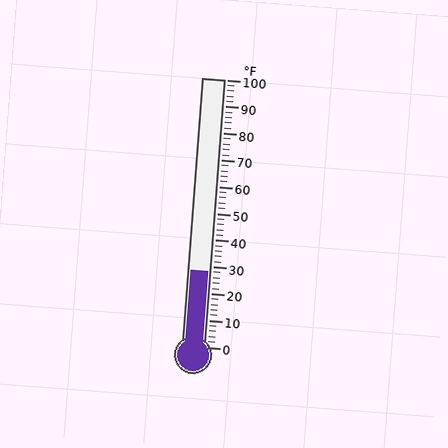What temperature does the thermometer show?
The thermometer shows approximately 28°F.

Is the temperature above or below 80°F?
The temperature is below 80°F.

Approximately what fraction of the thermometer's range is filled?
The thermometer is filled to approximately 30% of its range.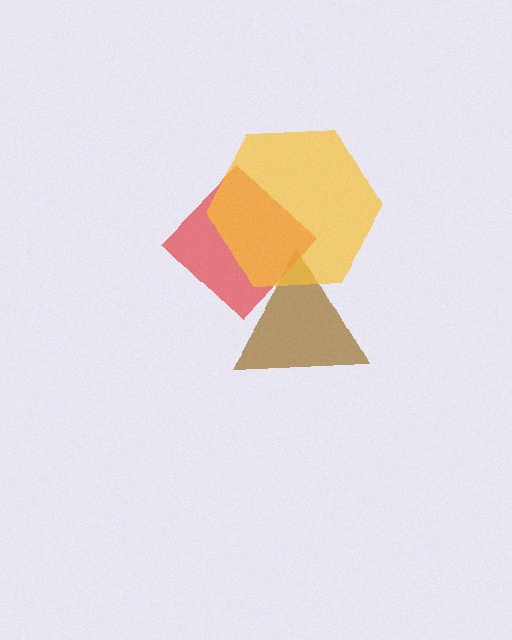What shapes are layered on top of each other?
The layered shapes are: a brown triangle, a red diamond, a yellow hexagon.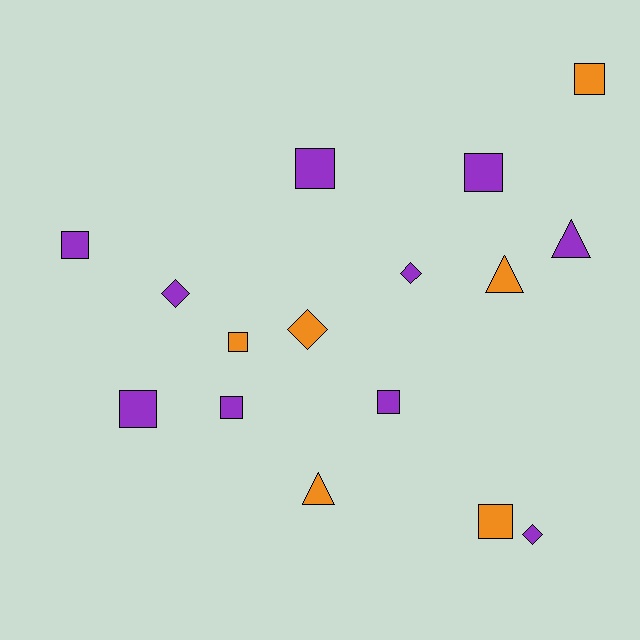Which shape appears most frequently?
Square, with 9 objects.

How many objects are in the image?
There are 16 objects.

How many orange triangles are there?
There are 2 orange triangles.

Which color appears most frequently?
Purple, with 10 objects.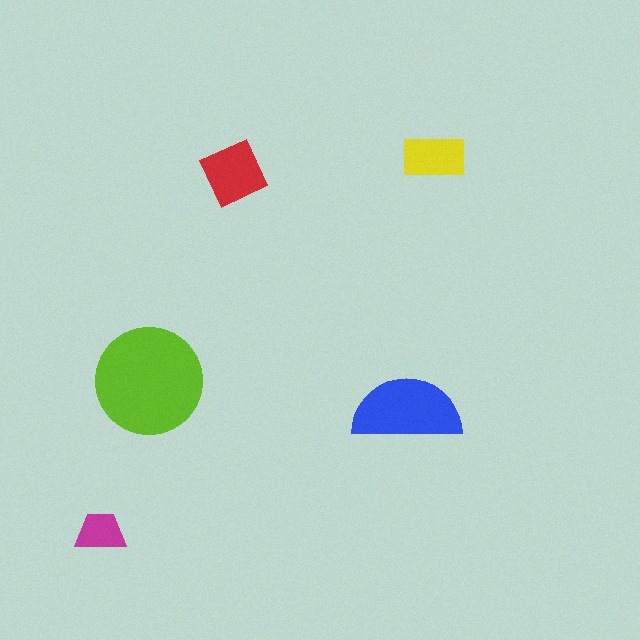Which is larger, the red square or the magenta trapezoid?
The red square.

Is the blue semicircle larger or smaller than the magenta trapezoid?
Larger.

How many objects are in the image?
There are 5 objects in the image.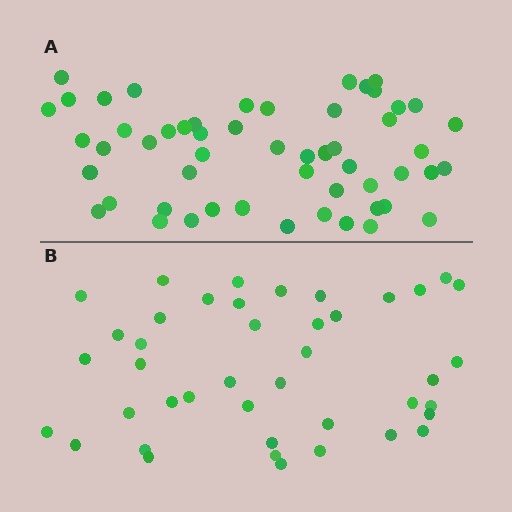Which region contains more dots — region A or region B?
Region A (the top region) has more dots.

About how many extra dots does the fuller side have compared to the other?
Region A has roughly 12 or so more dots than region B.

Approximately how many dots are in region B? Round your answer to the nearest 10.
About 40 dots. (The exact count is 42, which rounds to 40.)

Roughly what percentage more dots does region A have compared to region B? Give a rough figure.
About 30% more.